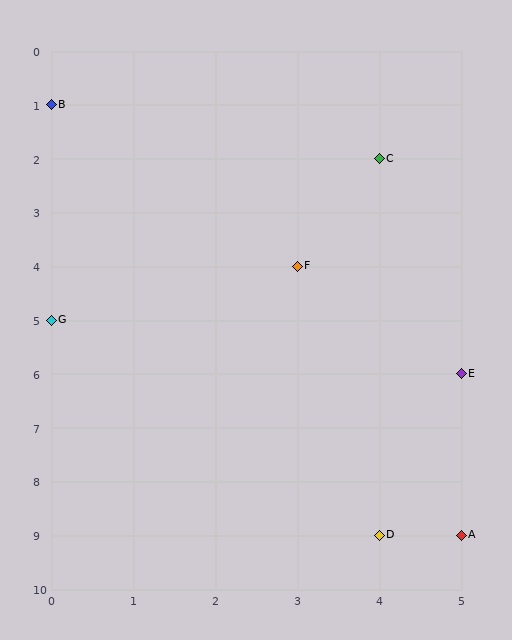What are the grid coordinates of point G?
Point G is at grid coordinates (0, 5).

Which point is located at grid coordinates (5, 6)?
Point E is at (5, 6).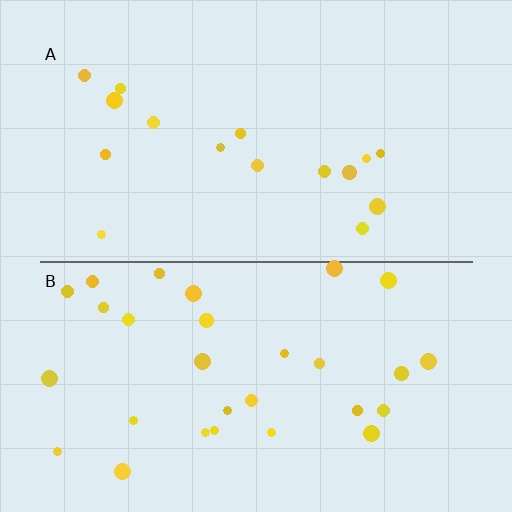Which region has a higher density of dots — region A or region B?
B (the bottom).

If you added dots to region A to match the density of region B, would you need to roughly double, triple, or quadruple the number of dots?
Approximately double.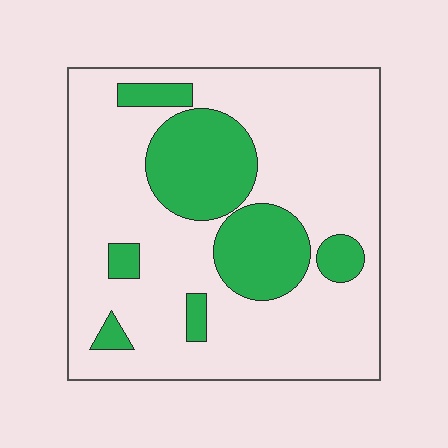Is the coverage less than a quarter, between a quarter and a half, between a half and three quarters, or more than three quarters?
Less than a quarter.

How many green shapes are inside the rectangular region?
7.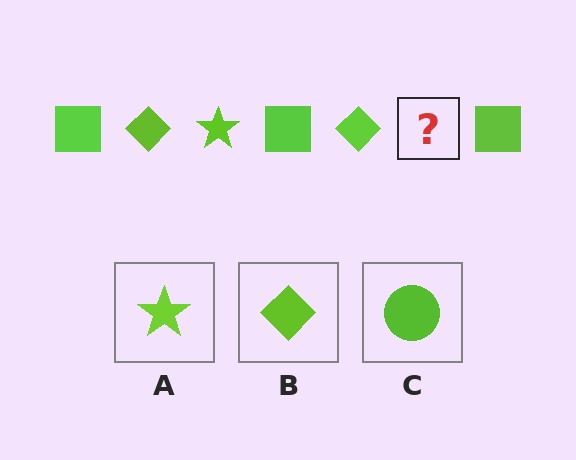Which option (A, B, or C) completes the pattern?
A.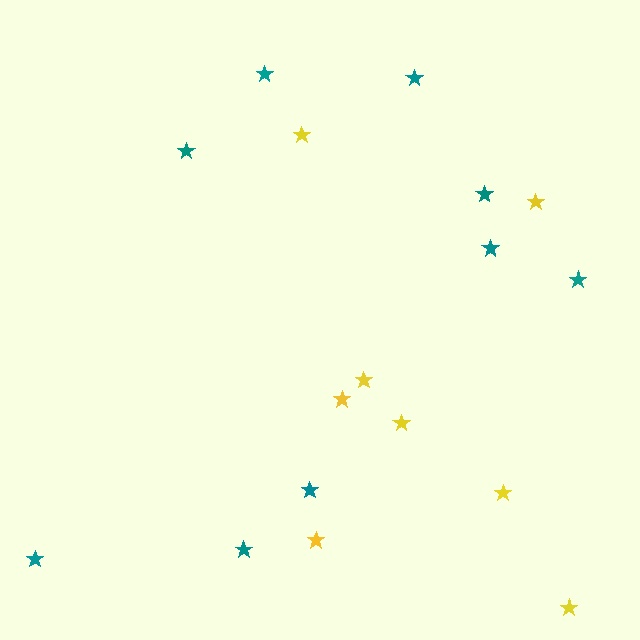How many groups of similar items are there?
There are 2 groups: one group of teal stars (9) and one group of yellow stars (8).